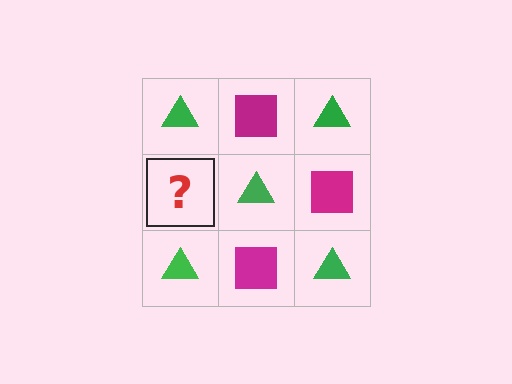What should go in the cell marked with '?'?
The missing cell should contain a magenta square.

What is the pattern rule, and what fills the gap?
The rule is that it alternates green triangle and magenta square in a checkerboard pattern. The gap should be filled with a magenta square.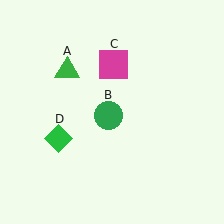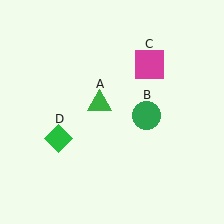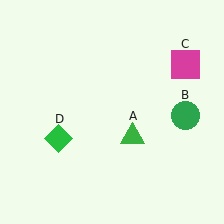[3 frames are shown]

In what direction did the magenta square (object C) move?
The magenta square (object C) moved right.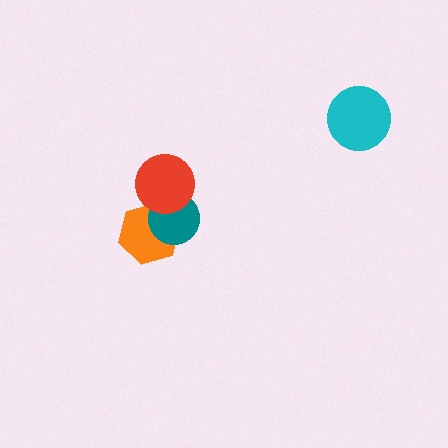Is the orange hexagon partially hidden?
Yes, it is partially covered by another shape.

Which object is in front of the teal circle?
The red circle is in front of the teal circle.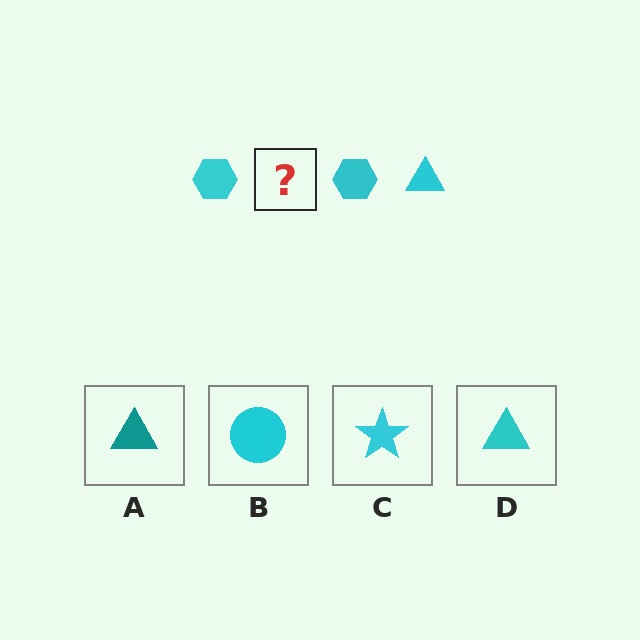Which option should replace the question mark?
Option D.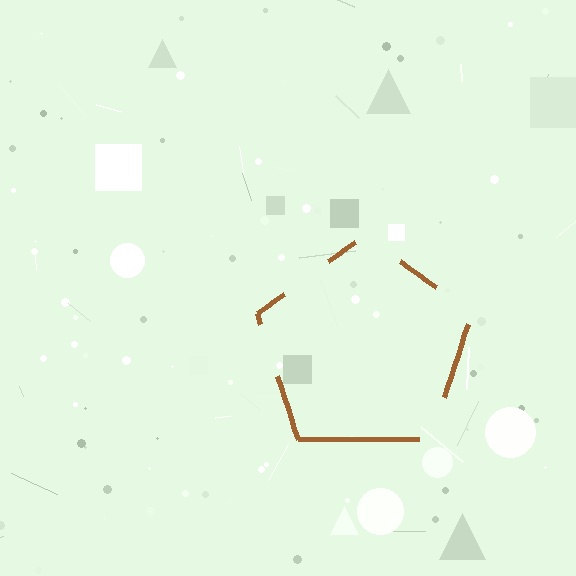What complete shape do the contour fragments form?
The contour fragments form a pentagon.